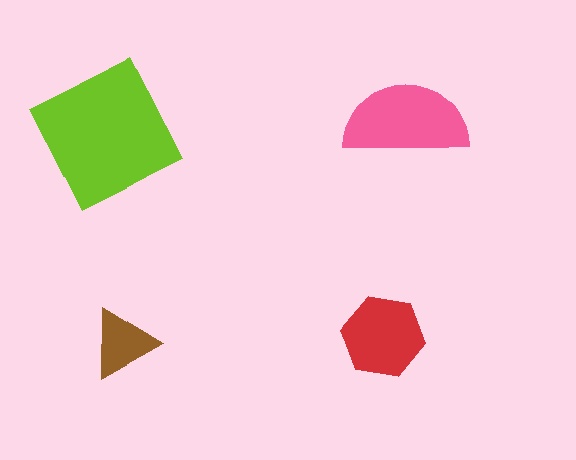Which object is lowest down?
The brown triangle is bottommost.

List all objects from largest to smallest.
The lime square, the pink semicircle, the red hexagon, the brown triangle.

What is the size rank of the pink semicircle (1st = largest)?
2nd.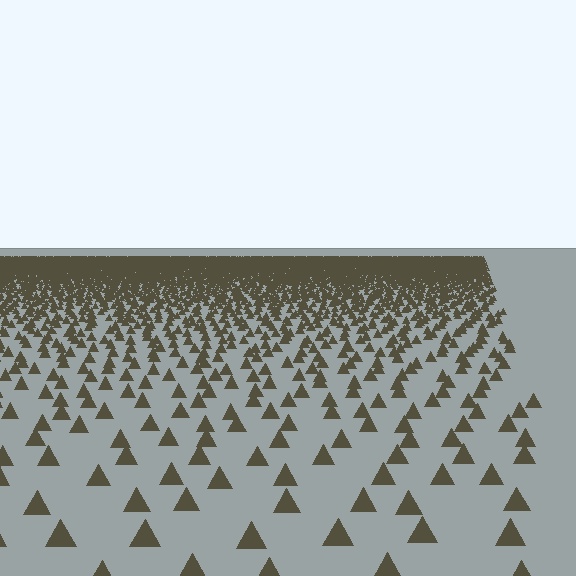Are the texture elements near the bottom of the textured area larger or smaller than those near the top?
Larger. Near the bottom, elements are closer to the viewer and appear at a bigger on-screen size.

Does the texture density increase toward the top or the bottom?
Density increases toward the top.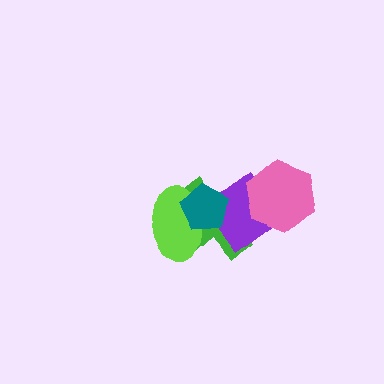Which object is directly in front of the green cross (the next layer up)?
The lime ellipse is directly in front of the green cross.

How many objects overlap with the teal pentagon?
3 objects overlap with the teal pentagon.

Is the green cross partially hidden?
Yes, it is partially covered by another shape.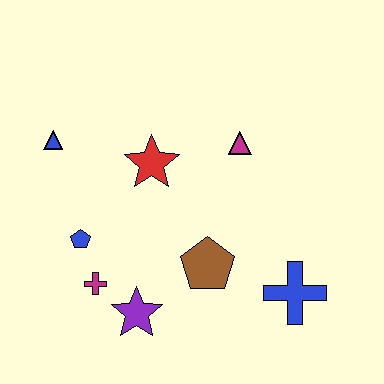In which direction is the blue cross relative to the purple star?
The blue cross is to the right of the purple star.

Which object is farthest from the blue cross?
The blue triangle is farthest from the blue cross.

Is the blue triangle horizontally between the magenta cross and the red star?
No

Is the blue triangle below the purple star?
No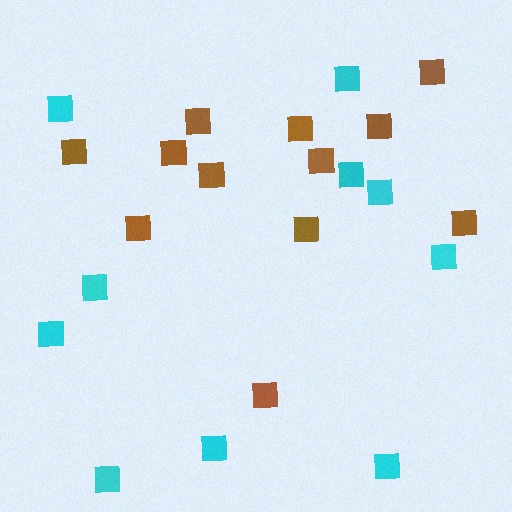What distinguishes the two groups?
There are 2 groups: one group of brown squares (12) and one group of cyan squares (10).